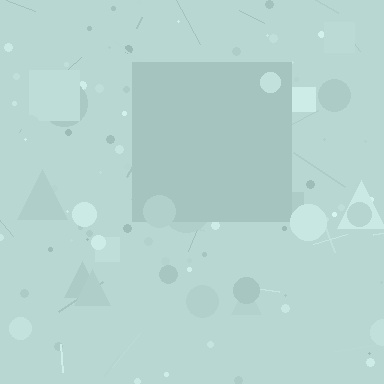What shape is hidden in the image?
A square is hidden in the image.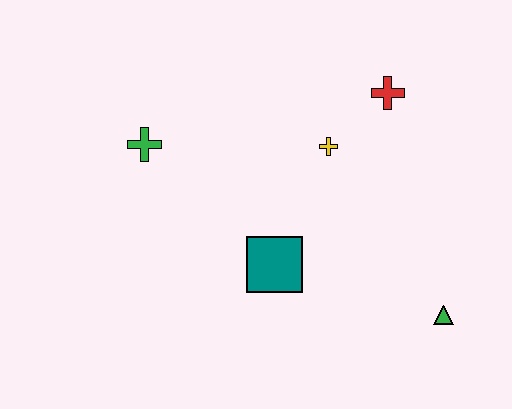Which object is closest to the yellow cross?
The red cross is closest to the yellow cross.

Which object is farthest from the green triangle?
The green cross is farthest from the green triangle.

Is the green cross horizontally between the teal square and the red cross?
No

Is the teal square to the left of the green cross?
No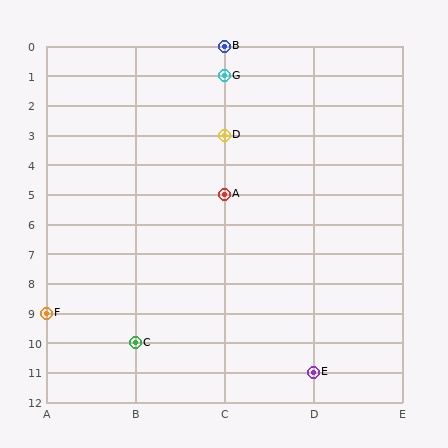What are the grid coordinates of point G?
Point G is at grid coordinates (C, 1).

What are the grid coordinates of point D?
Point D is at grid coordinates (C, 3).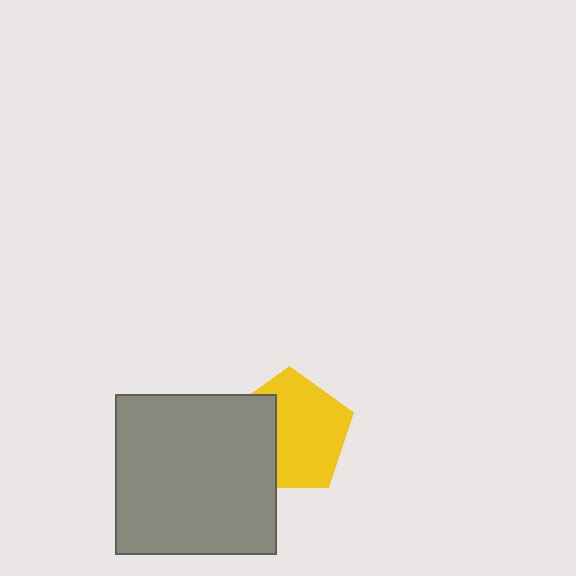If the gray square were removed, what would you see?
You would see the complete yellow pentagon.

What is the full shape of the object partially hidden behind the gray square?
The partially hidden object is a yellow pentagon.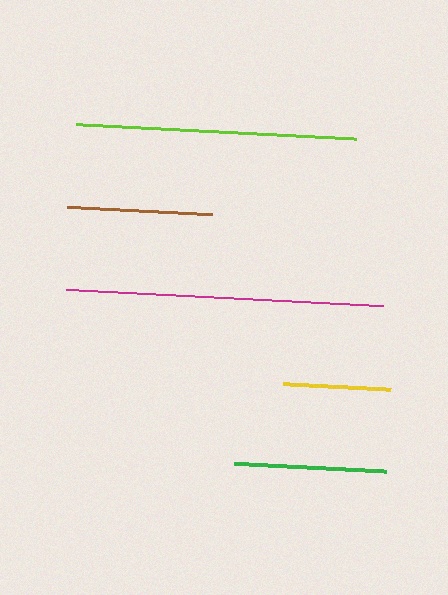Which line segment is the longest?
The magenta line is the longest at approximately 317 pixels.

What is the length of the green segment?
The green segment is approximately 152 pixels long.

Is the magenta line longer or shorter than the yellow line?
The magenta line is longer than the yellow line.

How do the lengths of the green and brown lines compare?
The green and brown lines are approximately the same length.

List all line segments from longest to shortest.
From longest to shortest: magenta, lime, green, brown, yellow.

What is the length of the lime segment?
The lime segment is approximately 282 pixels long.